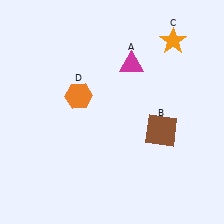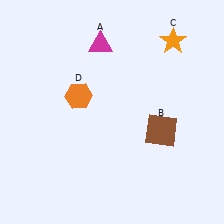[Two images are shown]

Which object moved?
The magenta triangle (A) moved left.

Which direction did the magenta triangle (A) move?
The magenta triangle (A) moved left.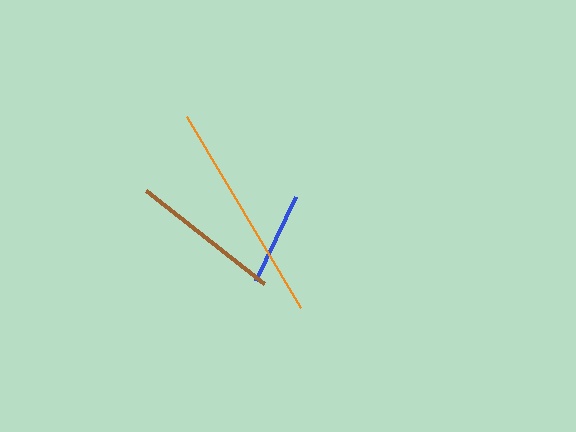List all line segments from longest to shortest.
From longest to shortest: orange, brown, blue.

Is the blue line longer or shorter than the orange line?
The orange line is longer than the blue line.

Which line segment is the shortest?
The blue line is the shortest at approximately 94 pixels.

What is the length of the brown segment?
The brown segment is approximately 150 pixels long.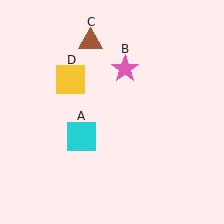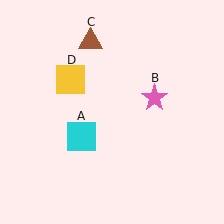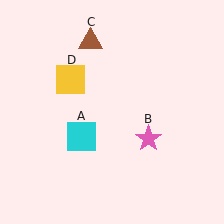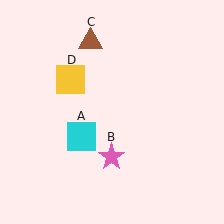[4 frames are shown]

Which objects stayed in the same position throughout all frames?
Cyan square (object A) and brown triangle (object C) and yellow square (object D) remained stationary.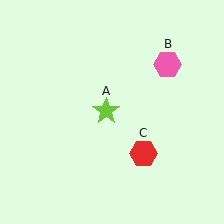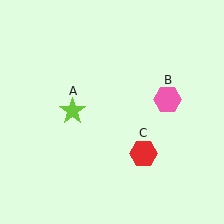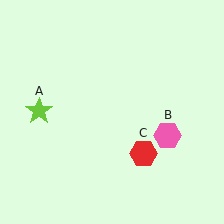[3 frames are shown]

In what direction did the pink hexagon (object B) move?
The pink hexagon (object B) moved down.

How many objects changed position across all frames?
2 objects changed position: lime star (object A), pink hexagon (object B).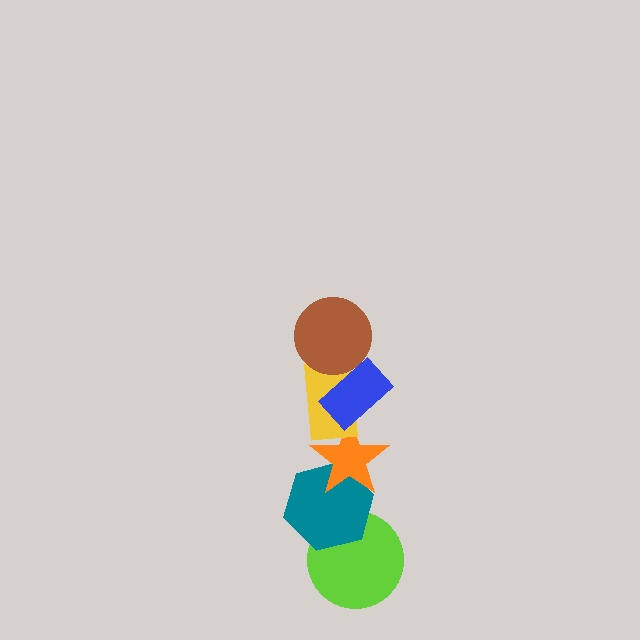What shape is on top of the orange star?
The yellow rectangle is on top of the orange star.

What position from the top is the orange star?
The orange star is 4th from the top.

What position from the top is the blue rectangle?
The blue rectangle is 2nd from the top.